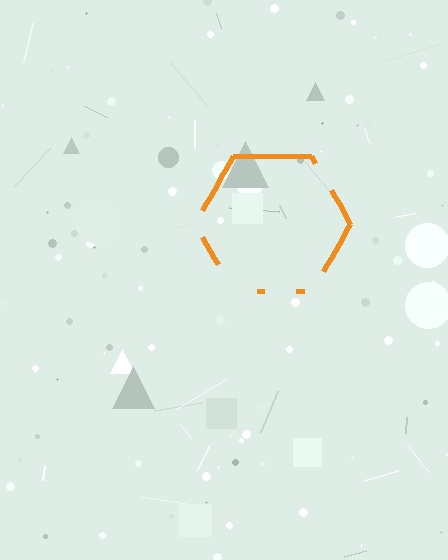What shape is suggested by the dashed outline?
The dashed outline suggests a hexagon.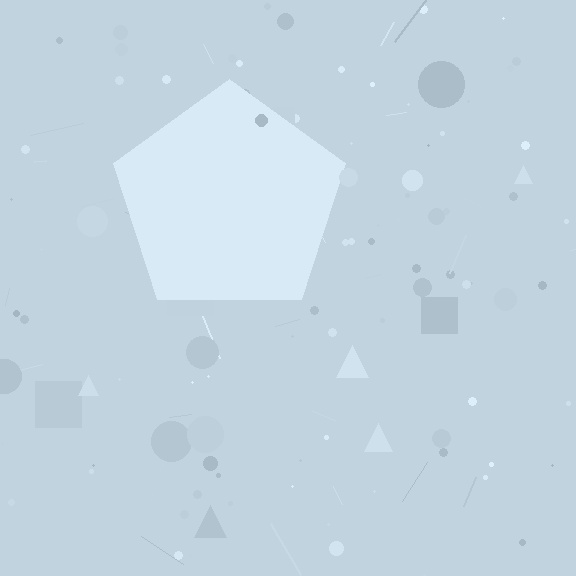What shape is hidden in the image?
A pentagon is hidden in the image.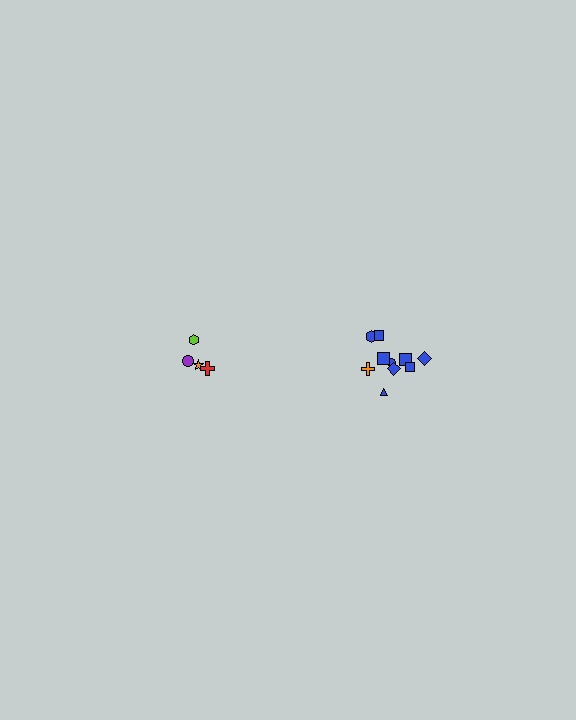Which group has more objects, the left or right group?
The right group.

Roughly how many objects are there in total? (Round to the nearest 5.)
Roughly 15 objects in total.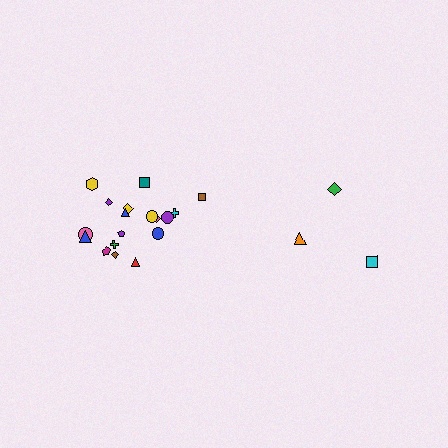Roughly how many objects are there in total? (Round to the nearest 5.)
Roughly 20 objects in total.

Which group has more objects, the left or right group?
The left group.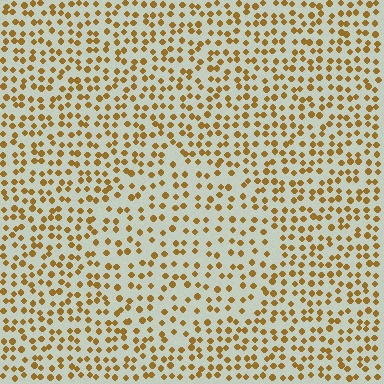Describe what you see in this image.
The image contains small brown elements arranged at two different densities. A circle-shaped region is visible where the elements are less densely packed than the surrounding area.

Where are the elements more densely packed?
The elements are more densely packed outside the circle boundary.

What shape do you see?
I see a circle.